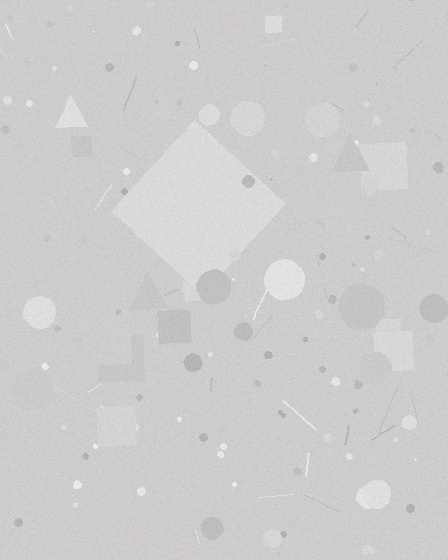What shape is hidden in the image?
A diamond is hidden in the image.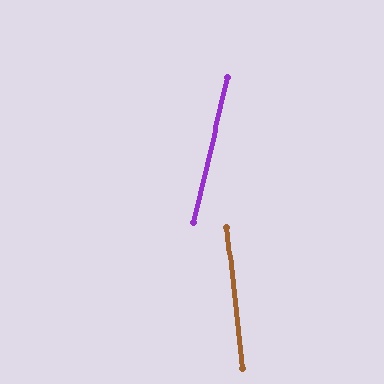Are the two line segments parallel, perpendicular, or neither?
Neither parallel nor perpendicular — they differ by about 20°.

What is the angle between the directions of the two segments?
Approximately 20 degrees.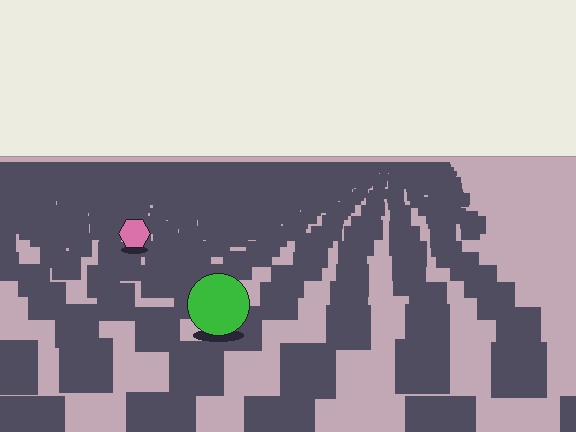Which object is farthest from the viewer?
The pink hexagon is farthest from the viewer. It appears smaller and the ground texture around it is denser.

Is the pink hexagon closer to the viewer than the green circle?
No. The green circle is closer — you can tell from the texture gradient: the ground texture is coarser near it.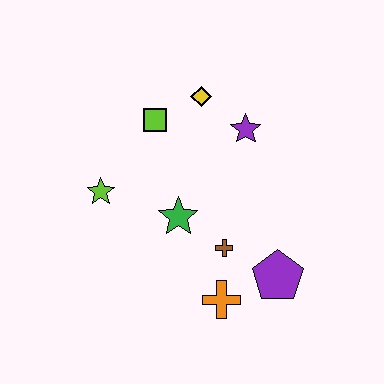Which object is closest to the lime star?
The green star is closest to the lime star.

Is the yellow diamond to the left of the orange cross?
Yes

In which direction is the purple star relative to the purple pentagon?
The purple star is above the purple pentagon.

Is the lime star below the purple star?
Yes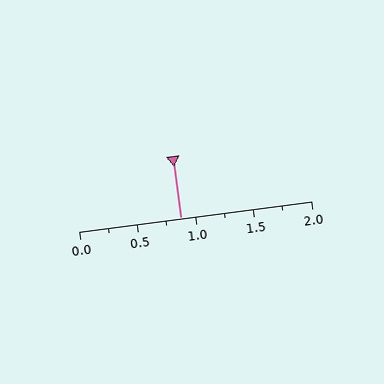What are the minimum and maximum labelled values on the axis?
The axis runs from 0.0 to 2.0.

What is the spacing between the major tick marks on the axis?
The major ticks are spaced 0.5 apart.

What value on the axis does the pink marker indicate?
The marker indicates approximately 0.88.